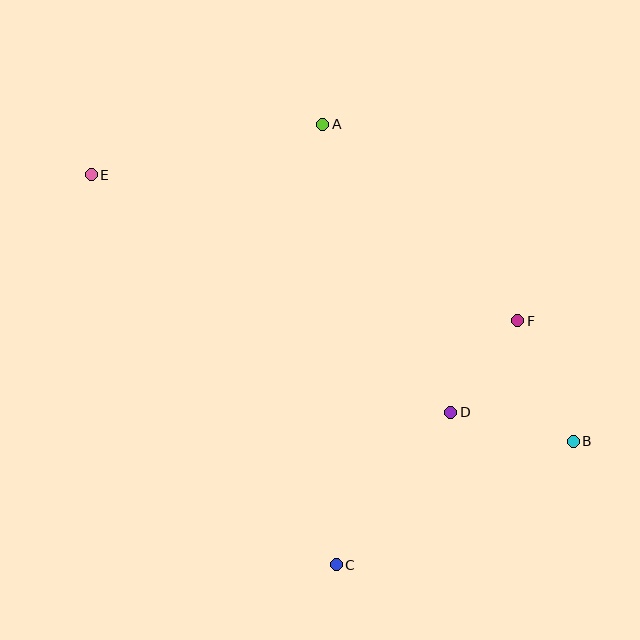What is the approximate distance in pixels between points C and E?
The distance between C and E is approximately 461 pixels.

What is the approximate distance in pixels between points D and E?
The distance between D and E is approximately 431 pixels.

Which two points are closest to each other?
Points D and F are closest to each other.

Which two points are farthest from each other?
Points B and E are farthest from each other.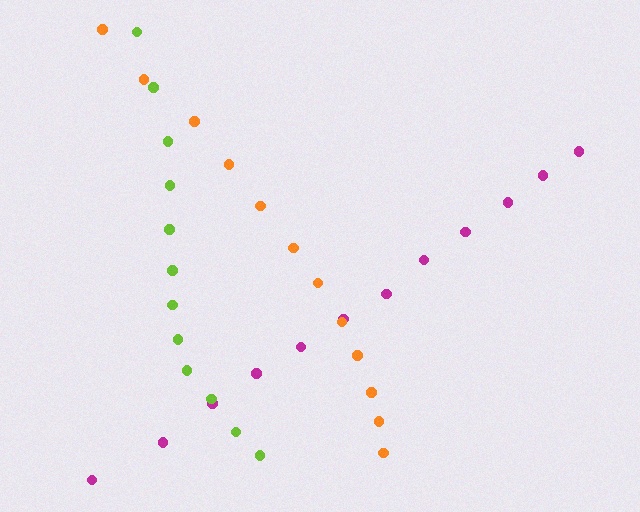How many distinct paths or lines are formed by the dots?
There are 3 distinct paths.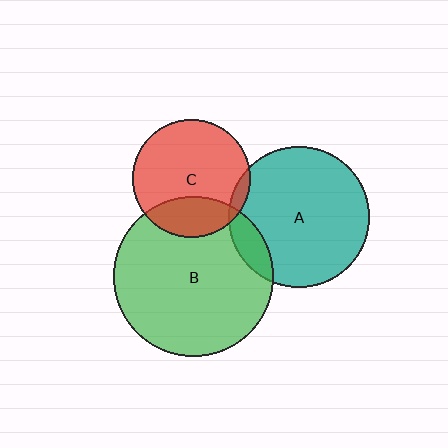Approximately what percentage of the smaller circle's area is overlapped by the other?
Approximately 25%.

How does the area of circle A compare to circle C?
Approximately 1.4 times.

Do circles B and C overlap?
Yes.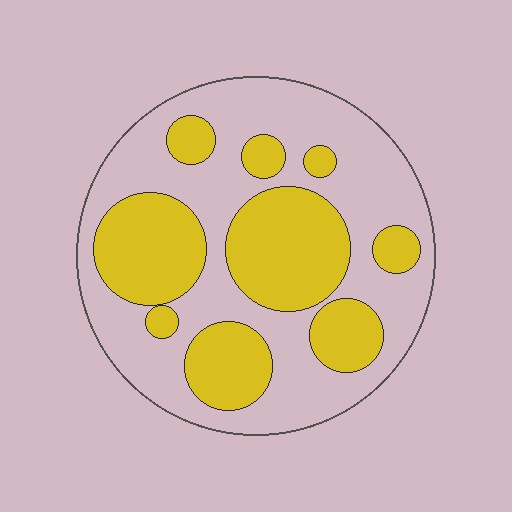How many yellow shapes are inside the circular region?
9.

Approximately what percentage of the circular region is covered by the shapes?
Approximately 40%.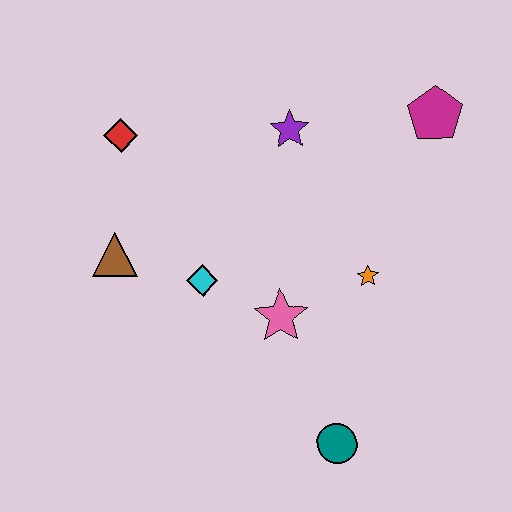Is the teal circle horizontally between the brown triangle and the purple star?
No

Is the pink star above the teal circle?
Yes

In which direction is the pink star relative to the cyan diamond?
The pink star is to the right of the cyan diamond.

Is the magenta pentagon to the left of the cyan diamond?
No